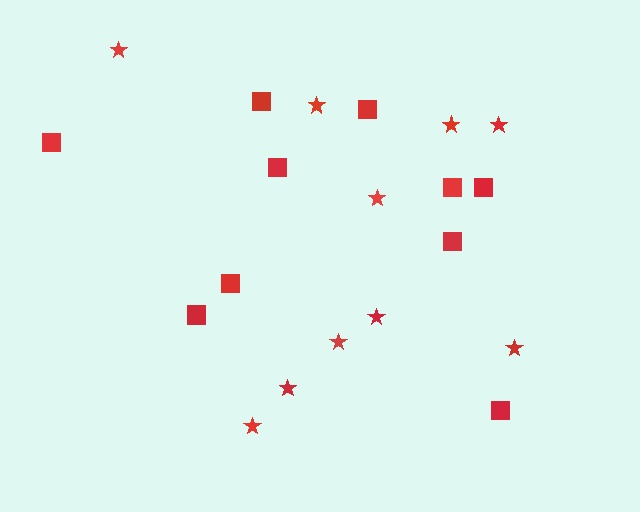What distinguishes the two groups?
There are 2 groups: one group of stars (10) and one group of squares (10).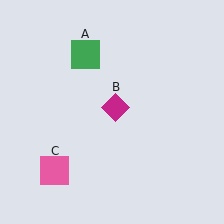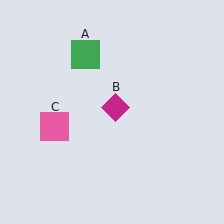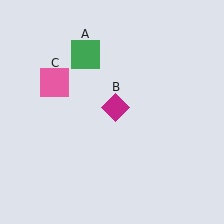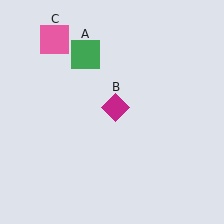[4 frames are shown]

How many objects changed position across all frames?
1 object changed position: pink square (object C).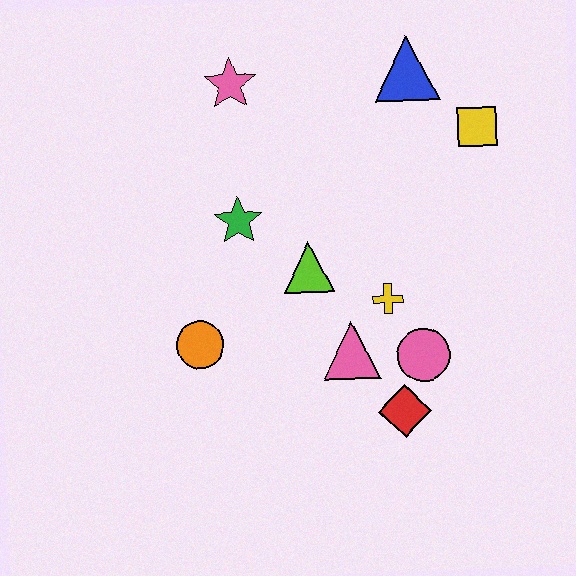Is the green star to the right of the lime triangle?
No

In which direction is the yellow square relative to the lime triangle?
The yellow square is to the right of the lime triangle.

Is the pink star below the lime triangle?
No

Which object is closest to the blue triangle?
The yellow square is closest to the blue triangle.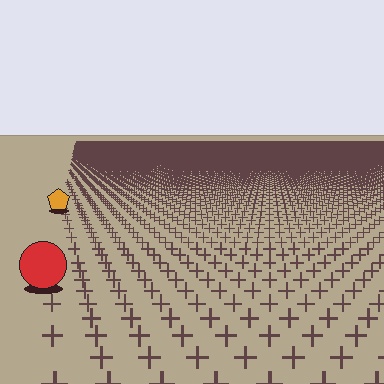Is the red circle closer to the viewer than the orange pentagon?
Yes. The red circle is closer — you can tell from the texture gradient: the ground texture is coarser near it.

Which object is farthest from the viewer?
The orange pentagon is farthest from the viewer. It appears smaller and the ground texture around it is denser.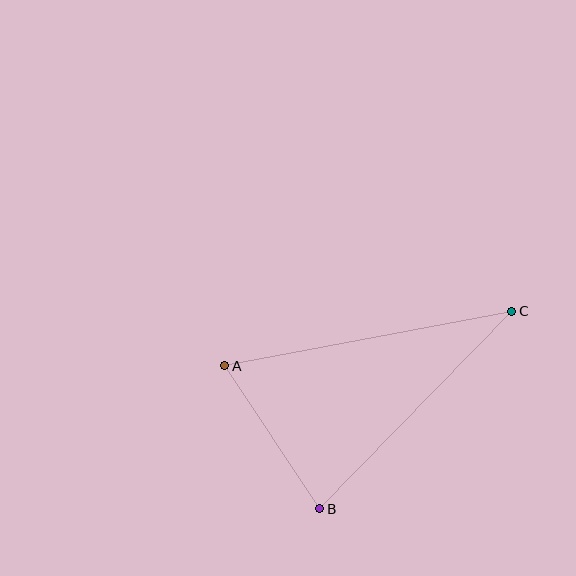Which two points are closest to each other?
Points A and B are closest to each other.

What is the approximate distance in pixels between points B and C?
The distance between B and C is approximately 275 pixels.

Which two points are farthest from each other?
Points A and C are farthest from each other.